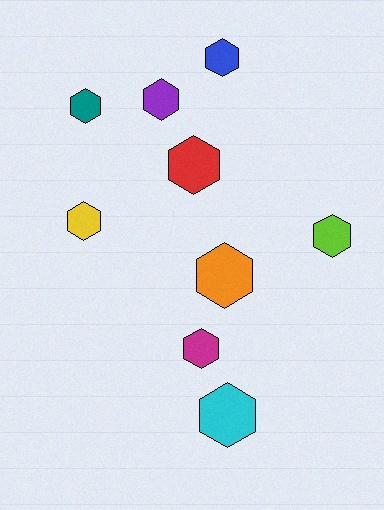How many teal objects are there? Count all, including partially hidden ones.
There is 1 teal object.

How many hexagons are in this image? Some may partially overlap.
There are 9 hexagons.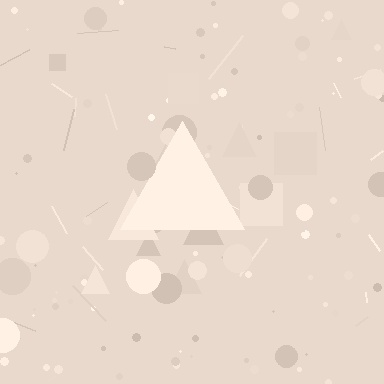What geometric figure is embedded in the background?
A triangle is embedded in the background.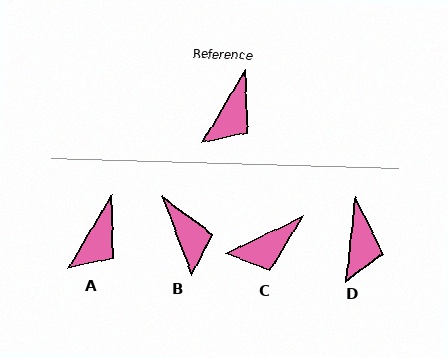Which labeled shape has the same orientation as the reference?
A.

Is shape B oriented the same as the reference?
No, it is off by about 51 degrees.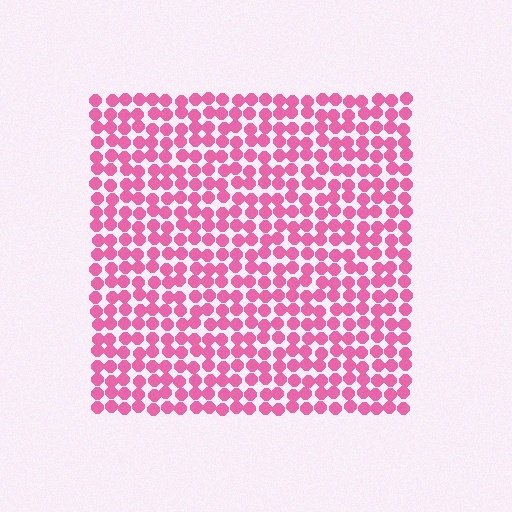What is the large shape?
The large shape is a square.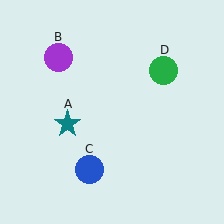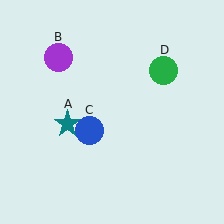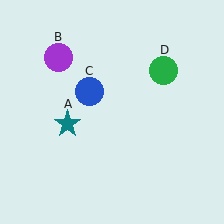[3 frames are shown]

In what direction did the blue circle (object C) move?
The blue circle (object C) moved up.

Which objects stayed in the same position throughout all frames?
Teal star (object A) and purple circle (object B) and green circle (object D) remained stationary.